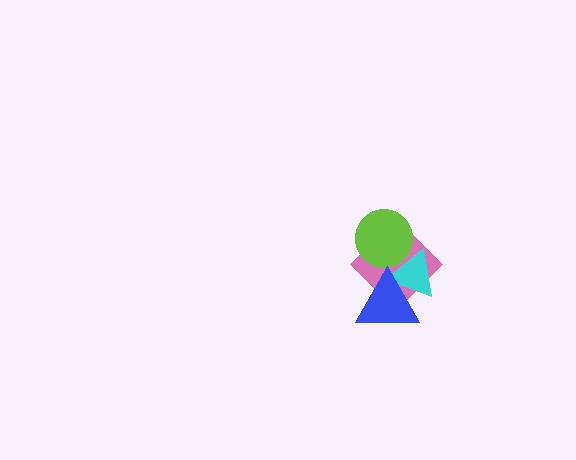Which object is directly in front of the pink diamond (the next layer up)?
The cyan triangle is directly in front of the pink diamond.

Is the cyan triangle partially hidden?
Yes, it is partially covered by another shape.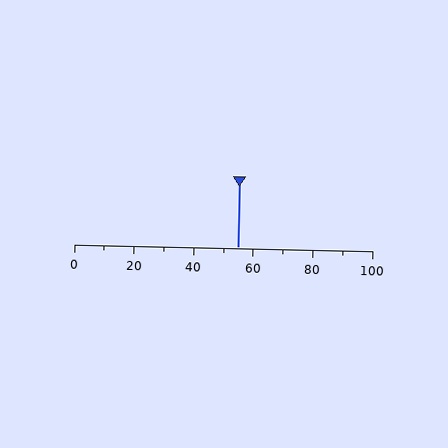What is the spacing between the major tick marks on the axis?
The major ticks are spaced 20 apart.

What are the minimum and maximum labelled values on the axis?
The axis runs from 0 to 100.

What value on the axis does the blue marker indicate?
The marker indicates approximately 55.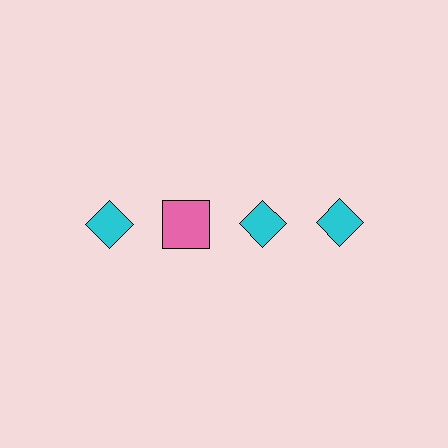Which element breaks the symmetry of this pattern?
The pink square in the top row, second from left column breaks the symmetry. All other shapes are cyan diamonds.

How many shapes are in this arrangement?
There are 4 shapes arranged in a grid pattern.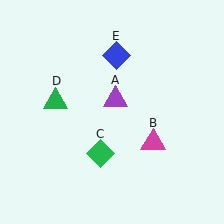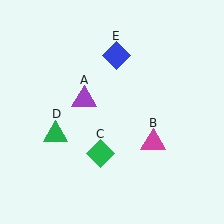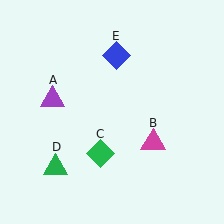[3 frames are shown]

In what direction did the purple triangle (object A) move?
The purple triangle (object A) moved left.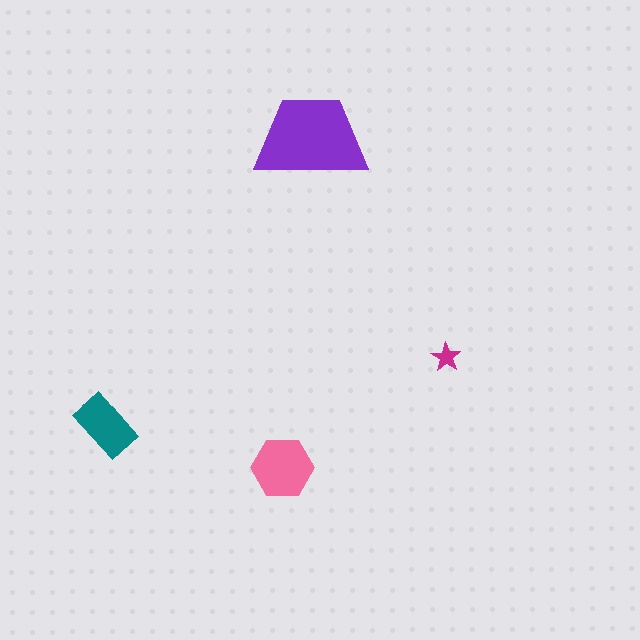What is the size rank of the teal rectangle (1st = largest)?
3rd.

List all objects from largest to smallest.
The purple trapezoid, the pink hexagon, the teal rectangle, the magenta star.